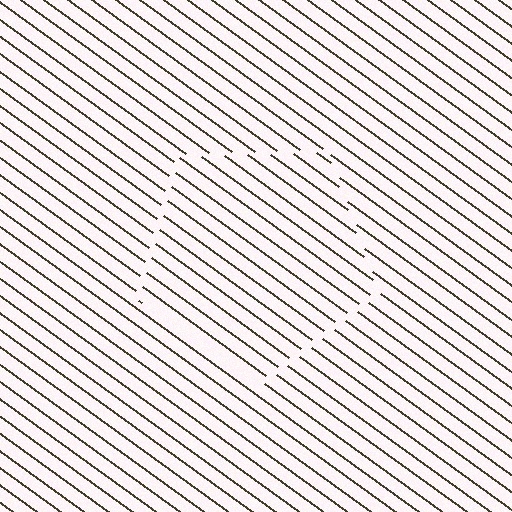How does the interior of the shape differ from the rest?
The interior of the shape contains the same grating, shifted by half a period — the contour is defined by the phase discontinuity where line-ends from the inner and outer gratings abut.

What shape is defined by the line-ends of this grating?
An illusory pentagon. The interior of the shape contains the same grating, shifted by half a period — the contour is defined by the phase discontinuity where line-ends from the inner and outer gratings abut.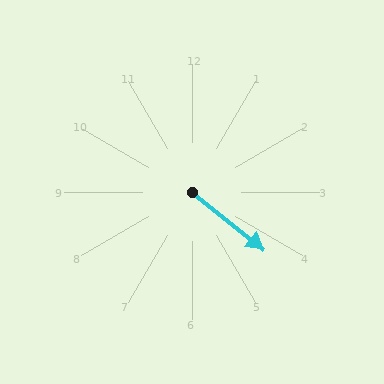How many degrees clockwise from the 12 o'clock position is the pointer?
Approximately 129 degrees.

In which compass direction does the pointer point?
Southeast.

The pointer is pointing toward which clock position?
Roughly 4 o'clock.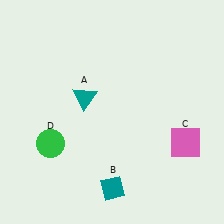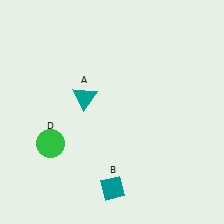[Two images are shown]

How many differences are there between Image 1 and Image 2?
There is 1 difference between the two images.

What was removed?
The pink square (C) was removed in Image 2.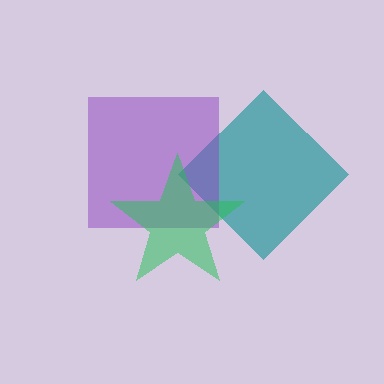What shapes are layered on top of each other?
The layered shapes are: a teal diamond, a purple square, a green star.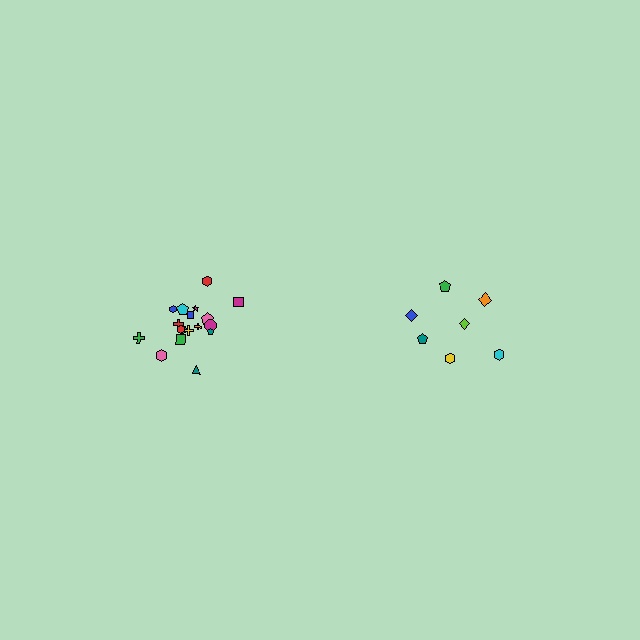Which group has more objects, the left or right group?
The left group.